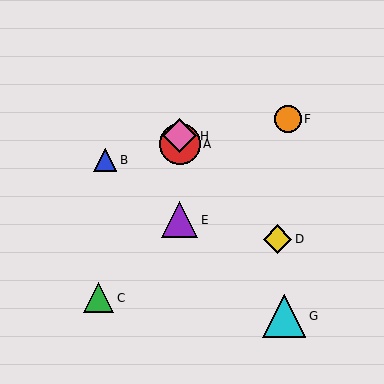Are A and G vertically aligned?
No, A is at x≈180 and G is at x≈284.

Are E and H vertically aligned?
Yes, both are at x≈180.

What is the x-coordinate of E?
Object E is at x≈180.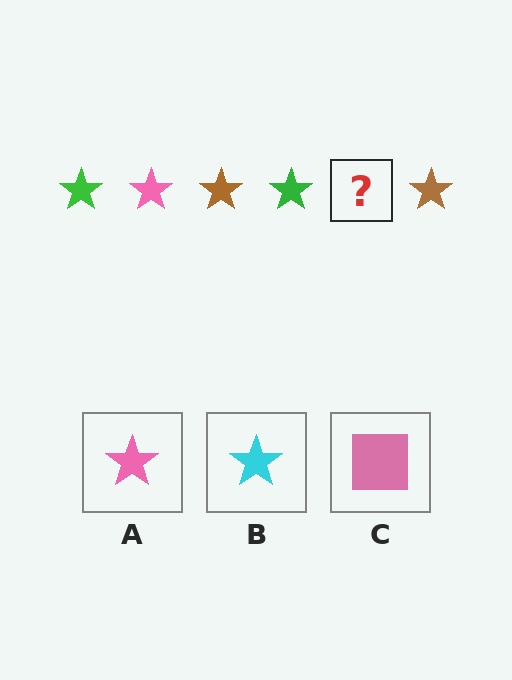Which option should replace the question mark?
Option A.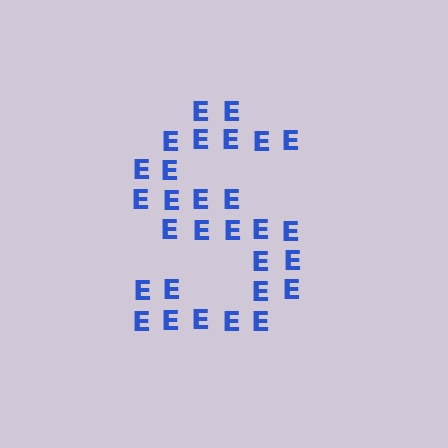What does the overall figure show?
The overall figure shows the letter S.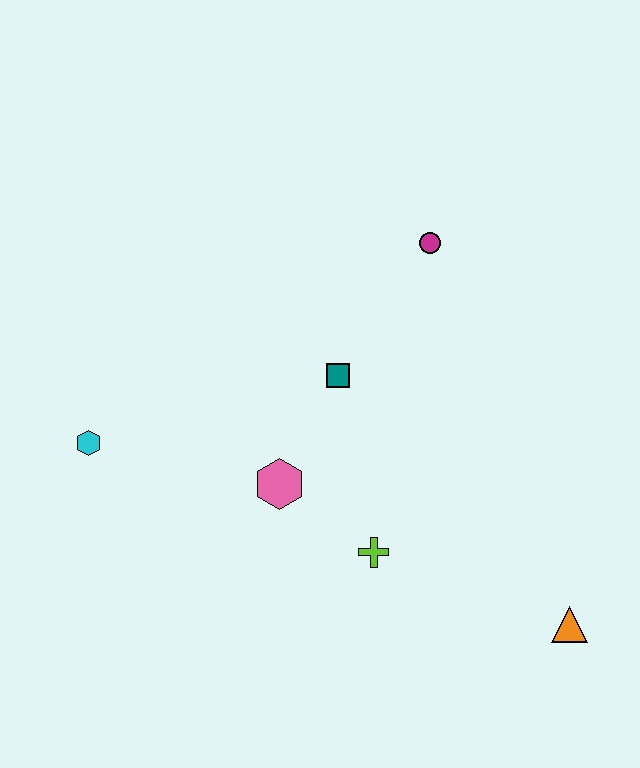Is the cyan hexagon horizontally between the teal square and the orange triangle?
No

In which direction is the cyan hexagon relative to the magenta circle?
The cyan hexagon is to the left of the magenta circle.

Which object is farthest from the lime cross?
The magenta circle is farthest from the lime cross.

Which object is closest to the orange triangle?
The lime cross is closest to the orange triangle.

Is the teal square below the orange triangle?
No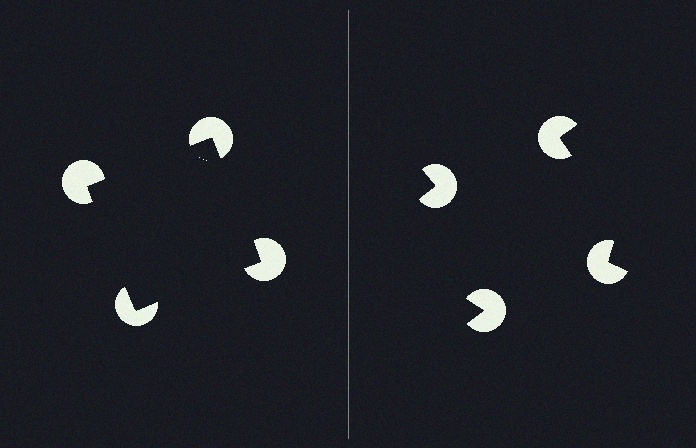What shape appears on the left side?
An illusory square.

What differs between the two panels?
The pac-man discs are positioned identically on both sides; only the wedge orientations differ. On the left they align to a square; on the right they are misaligned.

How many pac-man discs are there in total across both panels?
8 — 4 on each side.